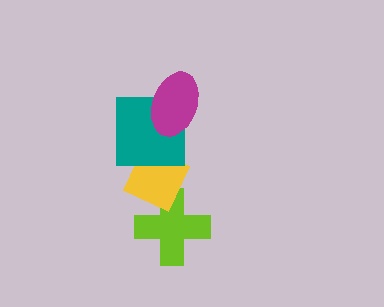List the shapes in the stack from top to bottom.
From top to bottom: the magenta ellipse, the teal square, the yellow diamond, the lime cross.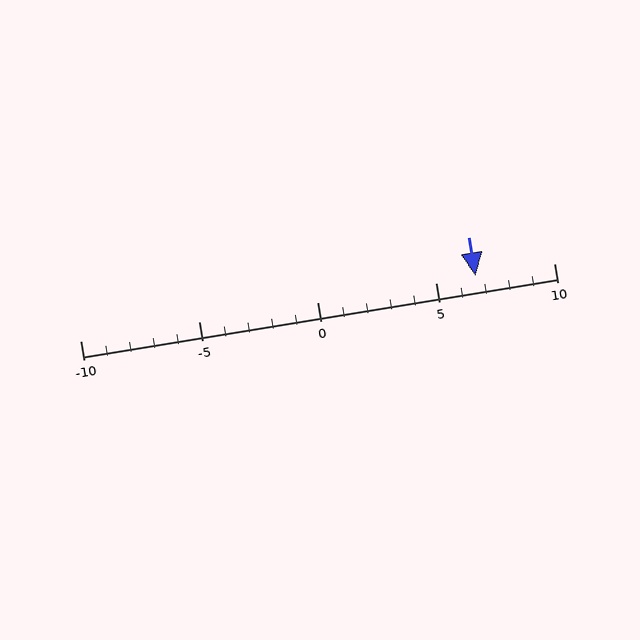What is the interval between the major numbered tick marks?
The major tick marks are spaced 5 units apart.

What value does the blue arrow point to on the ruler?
The blue arrow points to approximately 7.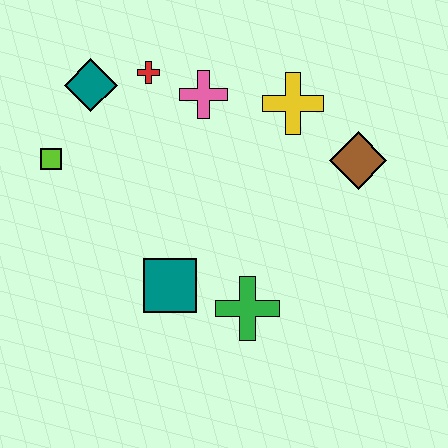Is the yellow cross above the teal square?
Yes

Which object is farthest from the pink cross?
The green cross is farthest from the pink cross.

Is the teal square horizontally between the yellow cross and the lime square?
Yes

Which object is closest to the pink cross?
The red cross is closest to the pink cross.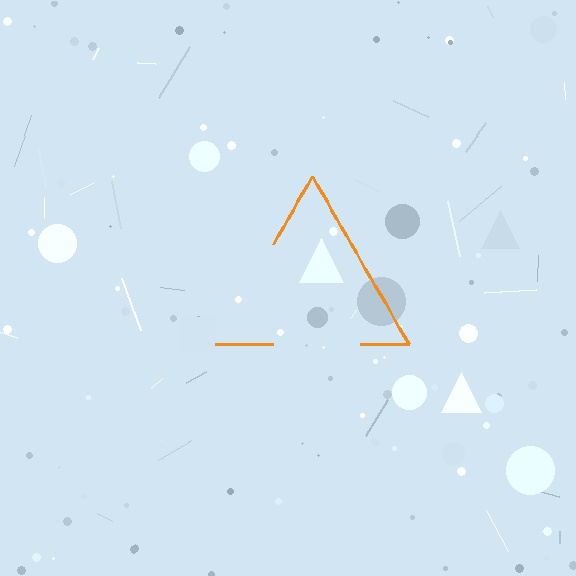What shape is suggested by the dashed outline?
The dashed outline suggests a triangle.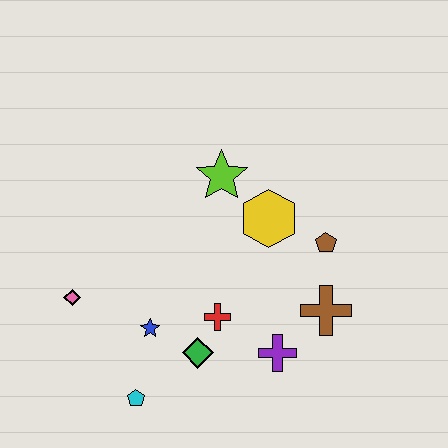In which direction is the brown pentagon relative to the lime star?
The brown pentagon is to the right of the lime star.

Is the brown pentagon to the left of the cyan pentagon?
No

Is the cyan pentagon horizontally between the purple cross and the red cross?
No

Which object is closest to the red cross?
The green diamond is closest to the red cross.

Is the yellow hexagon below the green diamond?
No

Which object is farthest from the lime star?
The cyan pentagon is farthest from the lime star.